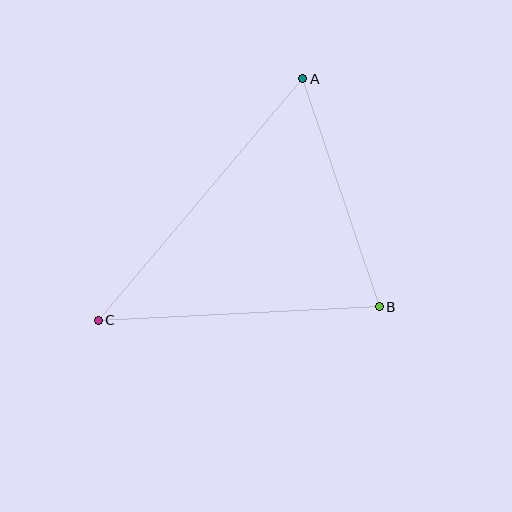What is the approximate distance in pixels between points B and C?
The distance between B and C is approximately 281 pixels.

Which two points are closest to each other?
Points A and B are closest to each other.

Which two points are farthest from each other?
Points A and C are farthest from each other.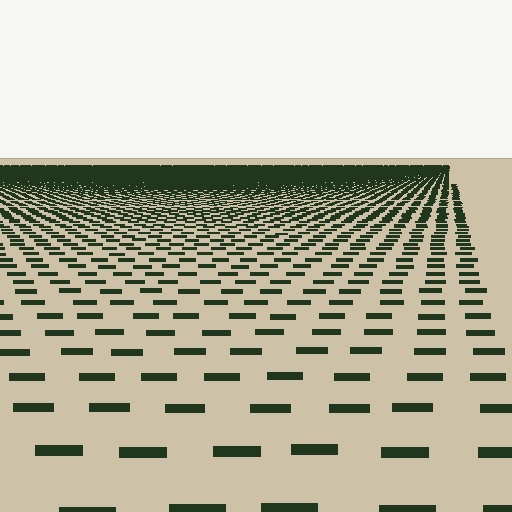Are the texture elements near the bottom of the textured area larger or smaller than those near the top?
Larger. Near the bottom, elements are closer to the viewer and appear at a bigger on-screen size.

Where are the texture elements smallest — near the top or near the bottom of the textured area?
Near the top.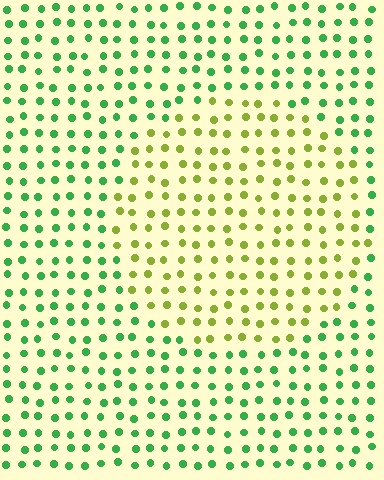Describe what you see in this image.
The image is filled with small green elements in a uniform arrangement. A circle-shaped region is visible where the elements are tinted to a slightly different hue, forming a subtle color boundary.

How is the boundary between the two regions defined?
The boundary is defined purely by a slight shift in hue (about 51 degrees). Spacing, size, and orientation are identical on both sides.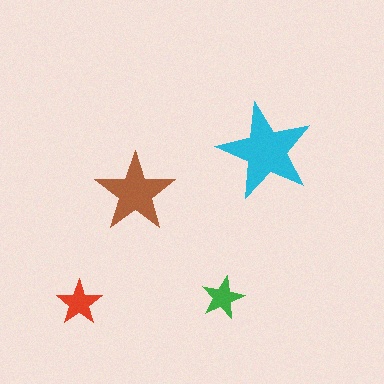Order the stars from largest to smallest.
the cyan one, the brown one, the red one, the green one.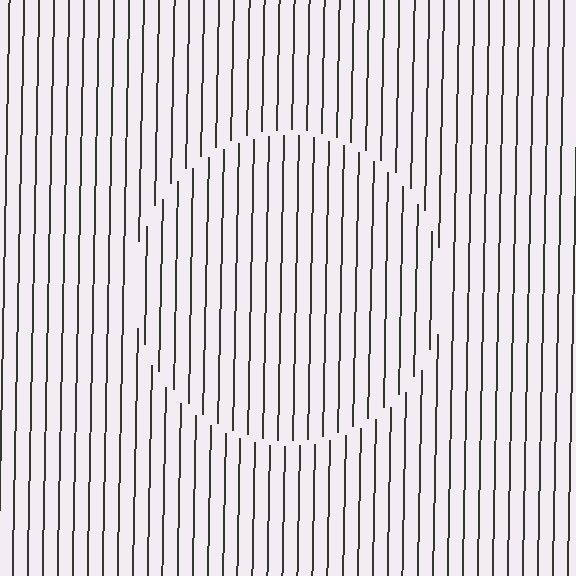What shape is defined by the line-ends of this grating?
An illusory circle. The interior of the shape contains the same grating, shifted by half a period — the contour is defined by the phase discontinuity where line-ends from the inner and outer gratings abut.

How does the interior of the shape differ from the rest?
The interior of the shape contains the same grating, shifted by half a period — the contour is defined by the phase discontinuity where line-ends from the inner and outer gratings abut.